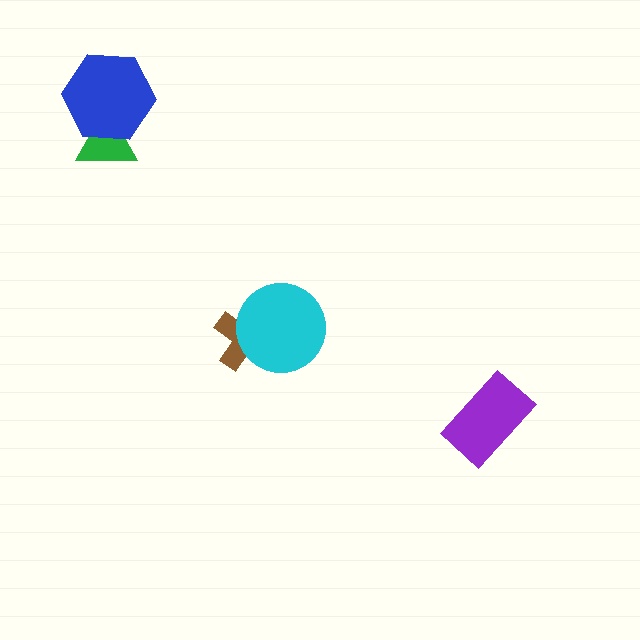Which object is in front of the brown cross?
The cyan circle is in front of the brown cross.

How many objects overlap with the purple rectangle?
0 objects overlap with the purple rectangle.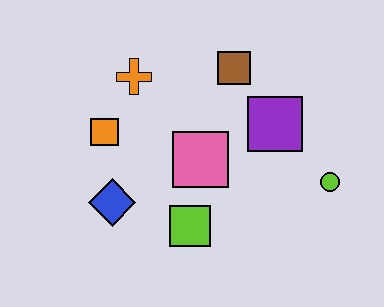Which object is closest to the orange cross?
The orange square is closest to the orange cross.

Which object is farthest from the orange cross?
The lime circle is farthest from the orange cross.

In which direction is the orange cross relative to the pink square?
The orange cross is above the pink square.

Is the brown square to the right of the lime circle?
No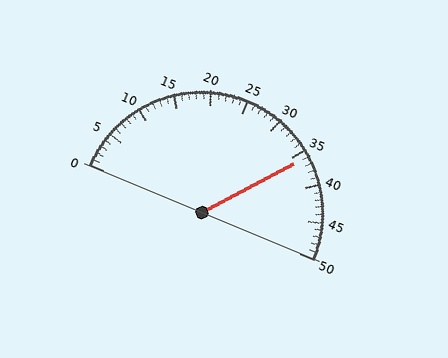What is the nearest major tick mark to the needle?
The nearest major tick mark is 35.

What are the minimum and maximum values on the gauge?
The gauge ranges from 0 to 50.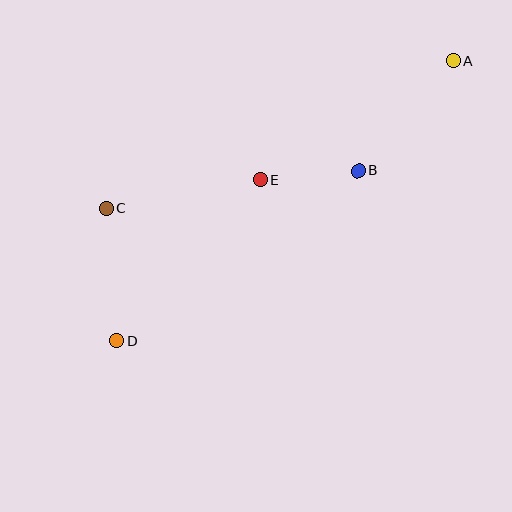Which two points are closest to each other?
Points B and E are closest to each other.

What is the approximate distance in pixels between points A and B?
The distance between A and B is approximately 145 pixels.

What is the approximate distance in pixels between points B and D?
The distance between B and D is approximately 295 pixels.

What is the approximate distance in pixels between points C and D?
The distance between C and D is approximately 133 pixels.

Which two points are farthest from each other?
Points A and D are farthest from each other.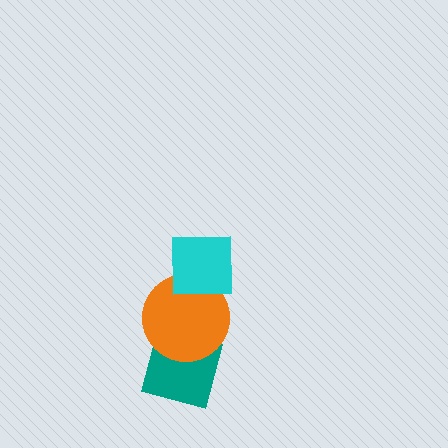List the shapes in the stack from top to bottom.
From top to bottom: the cyan square, the orange circle, the teal square.